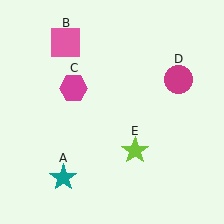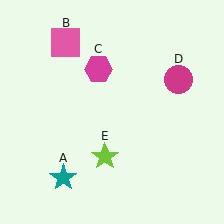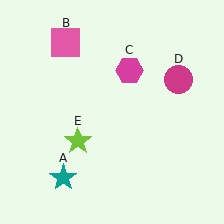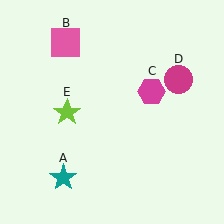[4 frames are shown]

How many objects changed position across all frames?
2 objects changed position: magenta hexagon (object C), lime star (object E).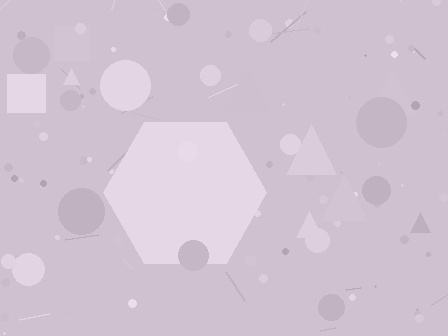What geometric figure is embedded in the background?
A hexagon is embedded in the background.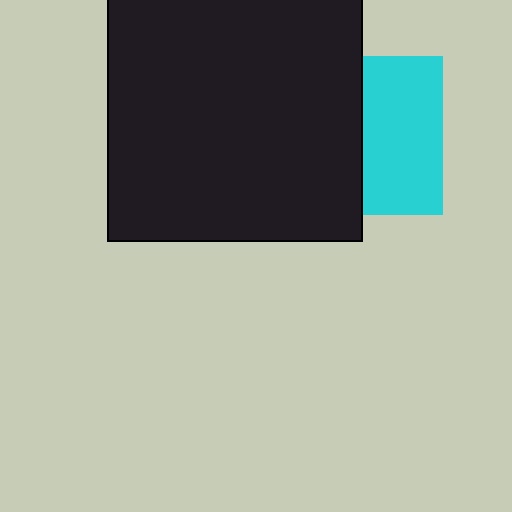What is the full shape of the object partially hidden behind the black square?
The partially hidden object is a cyan square.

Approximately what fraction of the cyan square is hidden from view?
Roughly 50% of the cyan square is hidden behind the black square.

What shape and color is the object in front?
The object in front is a black square.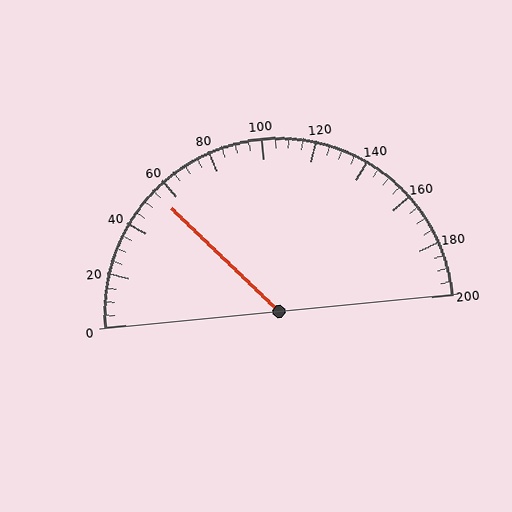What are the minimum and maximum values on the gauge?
The gauge ranges from 0 to 200.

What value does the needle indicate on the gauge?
The needle indicates approximately 55.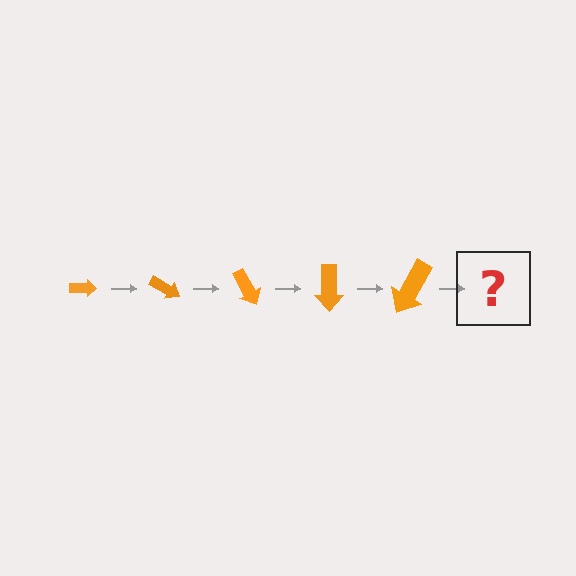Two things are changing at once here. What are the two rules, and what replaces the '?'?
The two rules are that the arrow grows larger each step and it rotates 30 degrees each step. The '?' should be an arrow, larger than the previous one and rotated 150 degrees from the start.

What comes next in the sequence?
The next element should be an arrow, larger than the previous one and rotated 150 degrees from the start.